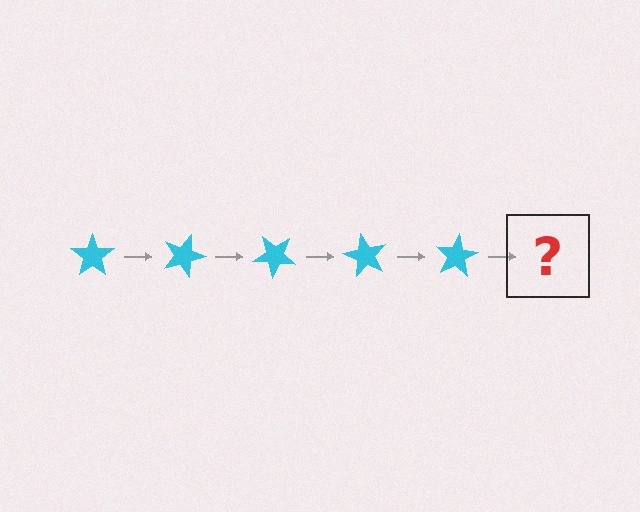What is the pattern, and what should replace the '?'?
The pattern is that the star rotates 20 degrees each step. The '?' should be a cyan star rotated 100 degrees.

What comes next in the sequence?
The next element should be a cyan star rotated 100 degrees.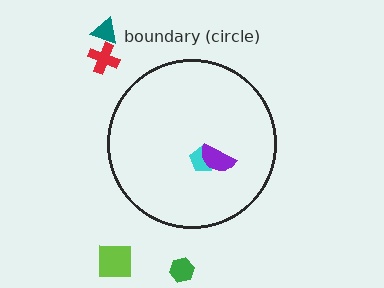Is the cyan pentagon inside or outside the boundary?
Inside.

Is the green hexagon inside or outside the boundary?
Outside.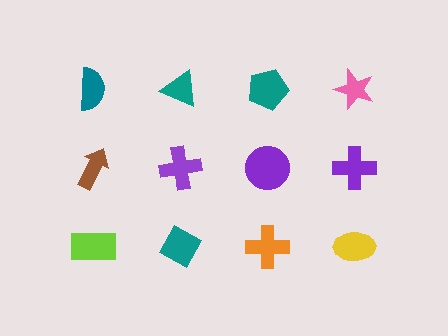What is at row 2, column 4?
A purple cross.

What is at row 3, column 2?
A teal diamond.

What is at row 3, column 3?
An orange cross.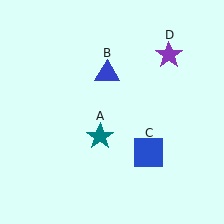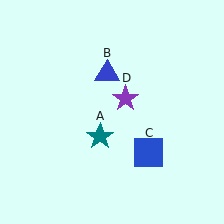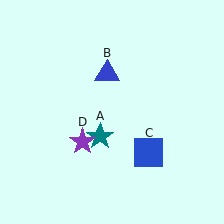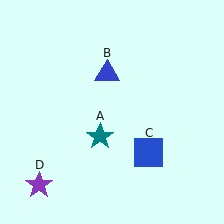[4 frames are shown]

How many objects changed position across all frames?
1 object changed position: purple star (object D).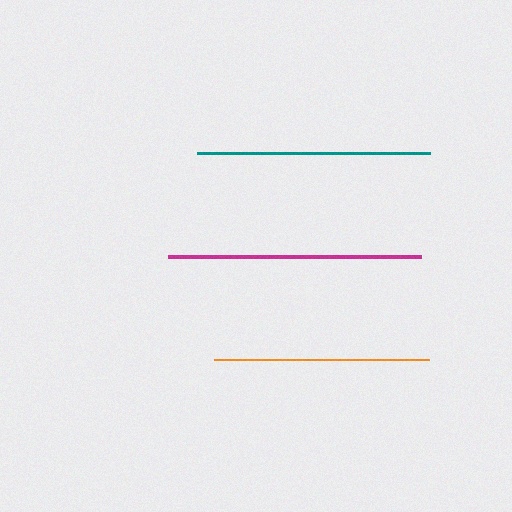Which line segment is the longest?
The magenta line is the longest at approximately 253 pixels.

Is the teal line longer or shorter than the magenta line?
The magenta line is longer than the teal line.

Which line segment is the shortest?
The orange line is the shortest at approximately 215 pixels.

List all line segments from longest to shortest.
From longest to shortest: magenta, teal, orange.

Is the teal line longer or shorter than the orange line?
The teal line is longer than the orange line.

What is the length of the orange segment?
The orange segment is approximately 215 pixels long.